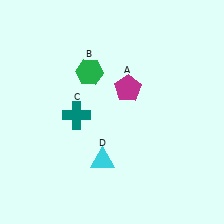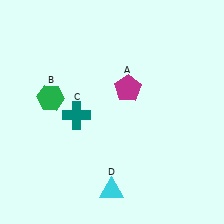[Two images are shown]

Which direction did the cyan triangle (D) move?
The cyan triangle (D) moved down.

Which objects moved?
The objects that moved are: the green hexagon (B), the cyan triangle (D).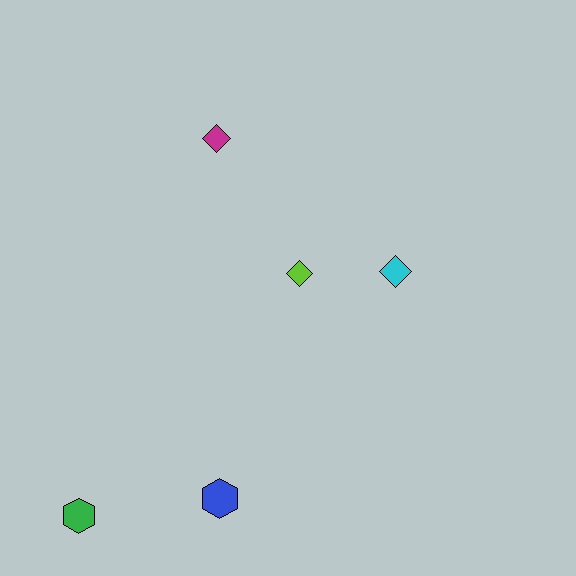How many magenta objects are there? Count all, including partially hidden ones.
There is 1 magenta object.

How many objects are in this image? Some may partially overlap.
There are 5 objects.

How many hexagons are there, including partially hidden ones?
There are 2 hexagons.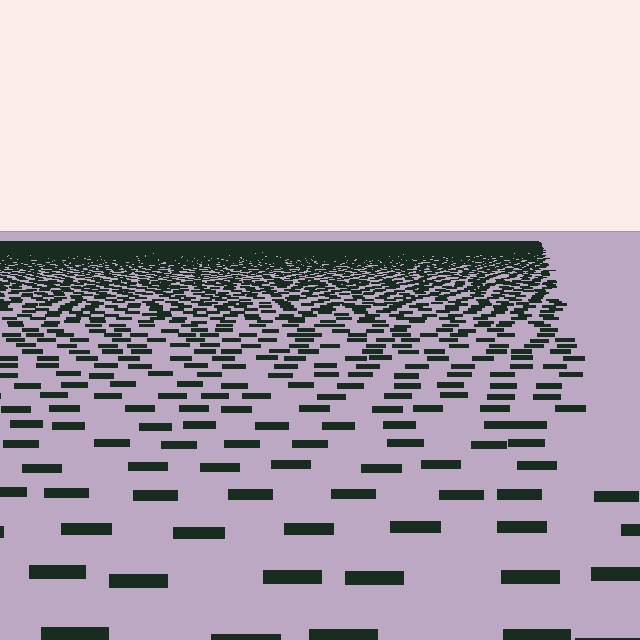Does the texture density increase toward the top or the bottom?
Density increases toward the top.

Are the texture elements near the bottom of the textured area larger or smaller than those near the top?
Larger. Near the bottom, elements are closer to the viewer and appear at a bigger on-screen size.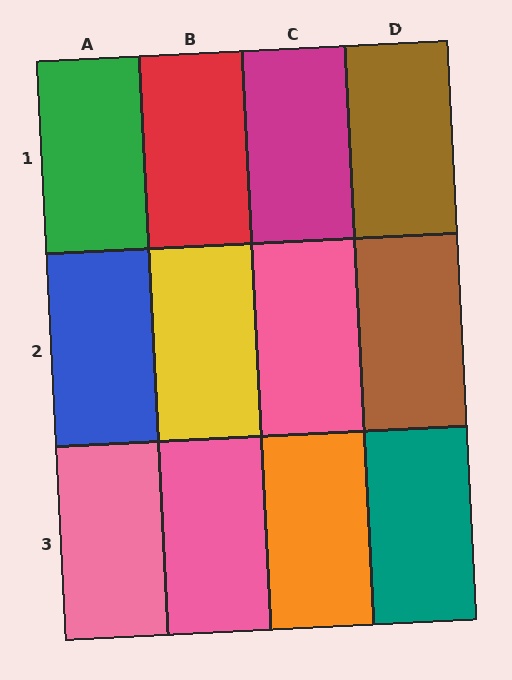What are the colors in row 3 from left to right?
Pink, pink, orange, teal.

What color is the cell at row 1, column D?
Brown.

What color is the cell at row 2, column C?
Pink.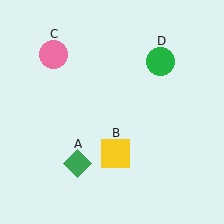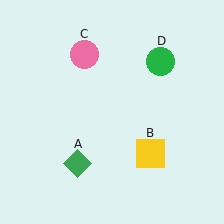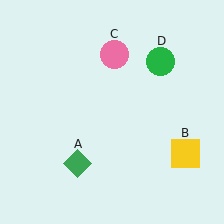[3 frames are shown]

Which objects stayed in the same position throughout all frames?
Green diamond (object A) and green circle (object D) remained stationary.